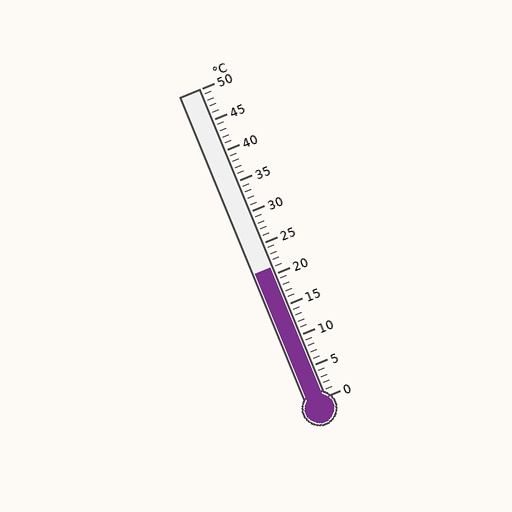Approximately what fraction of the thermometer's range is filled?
The thermometer is filled to approximately 40% of its range.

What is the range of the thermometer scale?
The thermometer scale ranges from 0°C to 50°C.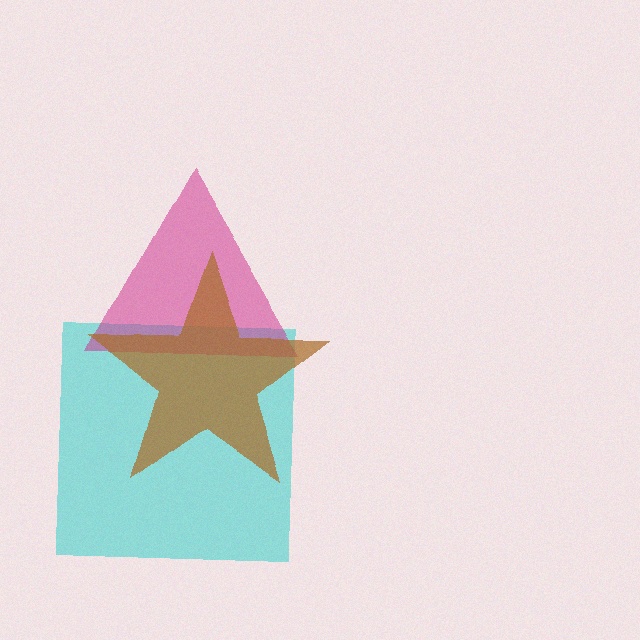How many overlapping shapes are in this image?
There are 3 overlapping shapes in the image.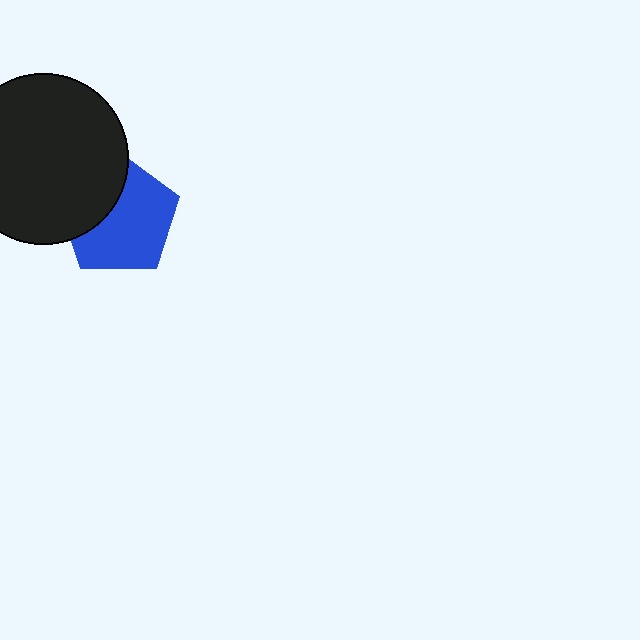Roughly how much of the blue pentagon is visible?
Most of it is visible (roughly 66%).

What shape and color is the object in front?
The object in front is a black circle.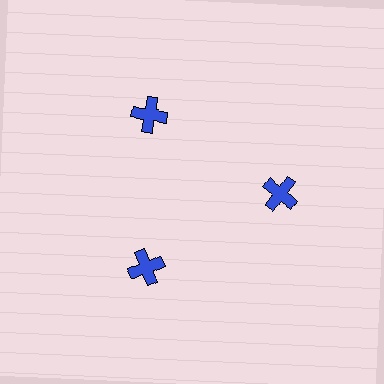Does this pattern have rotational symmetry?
Yes, this pattern has 3-fold rotational symmetry. It looks the same after rotating 120 degrees around the center.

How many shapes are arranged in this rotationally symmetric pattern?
There are 3 shapes, arranged in 3 groups of 1.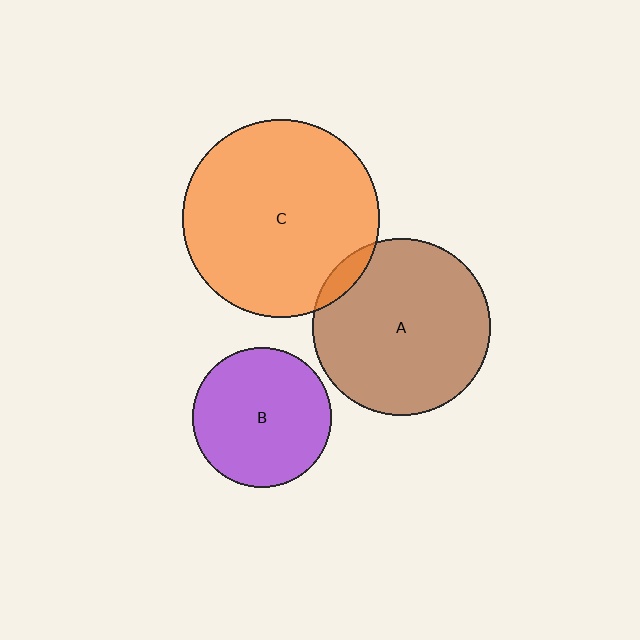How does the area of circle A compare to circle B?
Approximately 1.6 times.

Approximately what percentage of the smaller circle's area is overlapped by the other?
Approximately 5%.